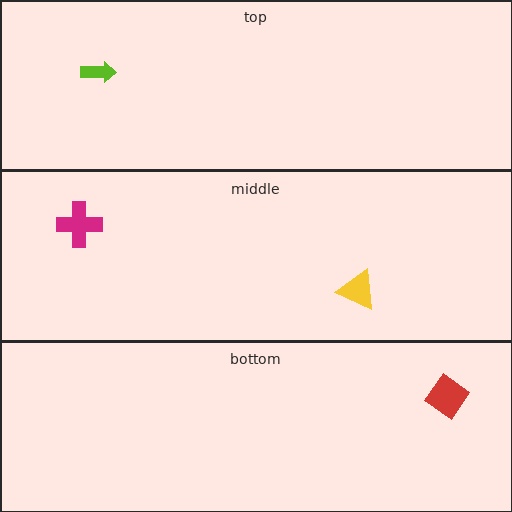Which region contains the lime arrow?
The top region.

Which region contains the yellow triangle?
The middle region.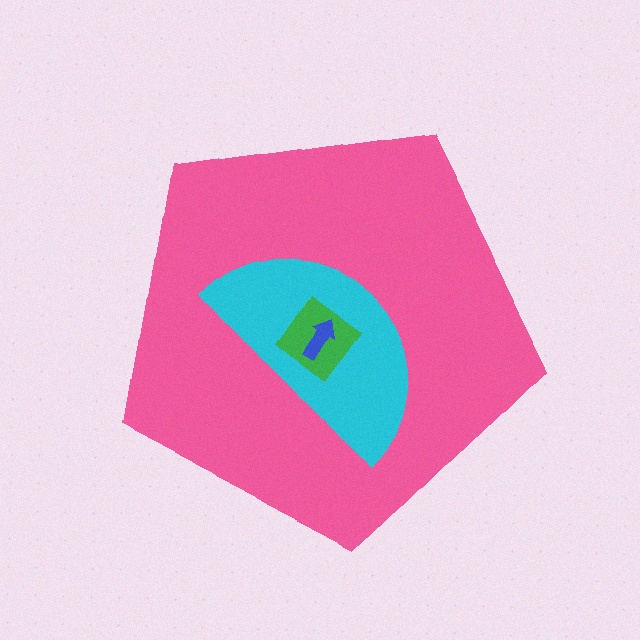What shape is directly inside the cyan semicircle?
The green diamond.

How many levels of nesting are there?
4.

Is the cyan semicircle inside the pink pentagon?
Yes.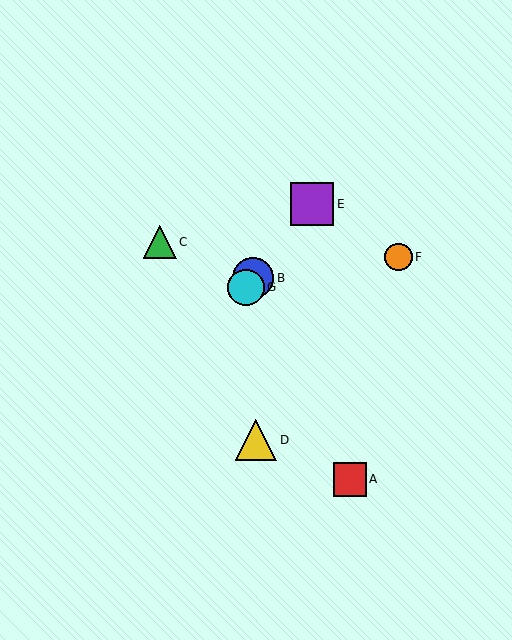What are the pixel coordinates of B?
Object B is at (253, 278).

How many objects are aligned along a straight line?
3 objects (B, E, G) are aligned along a straight line.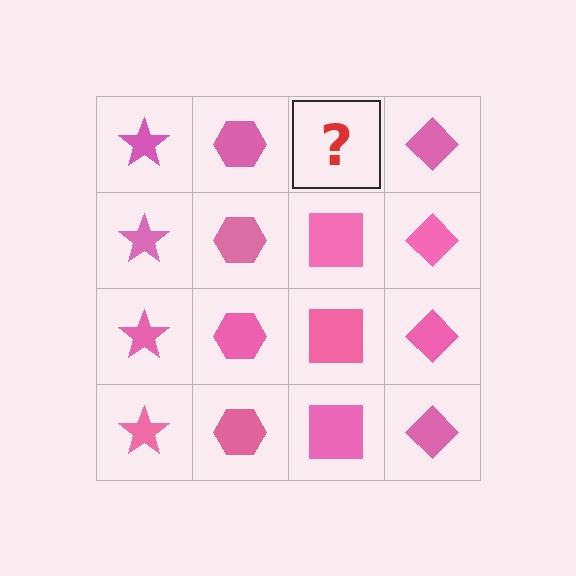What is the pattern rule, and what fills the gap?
The rule is that each column has a consistent shape. The gap should be filled with a pink square.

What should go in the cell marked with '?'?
The missing cell should contain a pink square.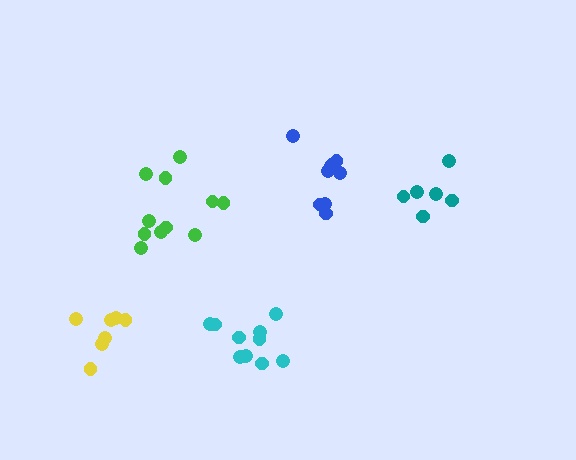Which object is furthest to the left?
The yellow cluster is leftmost.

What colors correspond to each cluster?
The clusters are colored: blue, yellow, cyan, green, teal.